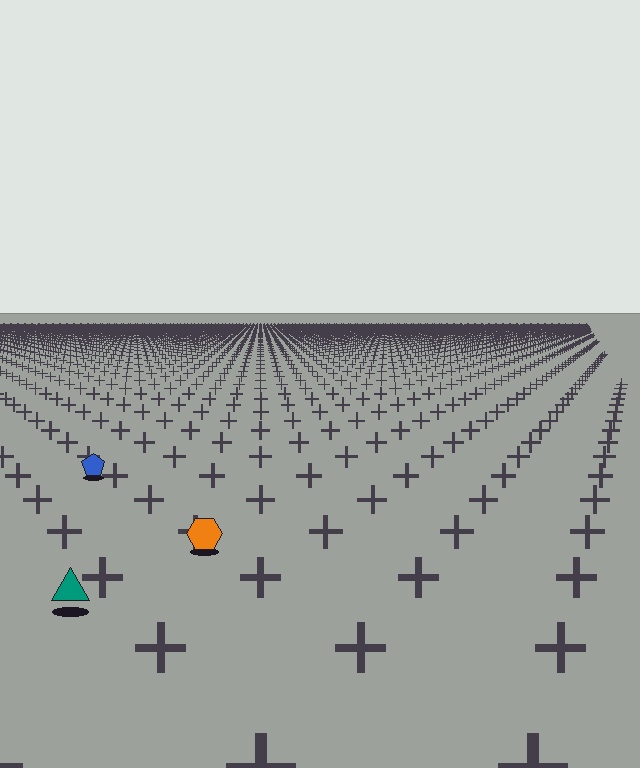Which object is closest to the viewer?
The teal triangle is closest. The texture marks near it are larger and more spread out.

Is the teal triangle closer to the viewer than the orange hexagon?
Yes. The teal triangle is closer — you can tell from the texture gradient: the ground texture is coarser near it.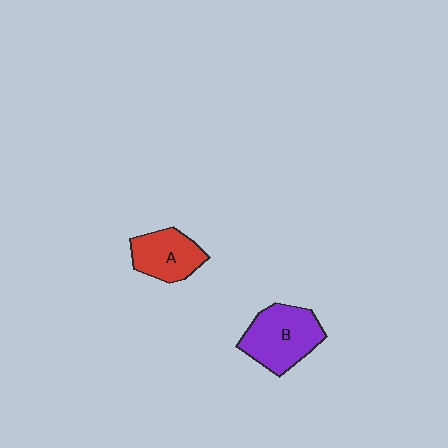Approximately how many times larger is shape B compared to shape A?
Approximately 1.4 times.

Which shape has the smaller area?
Shape A (red).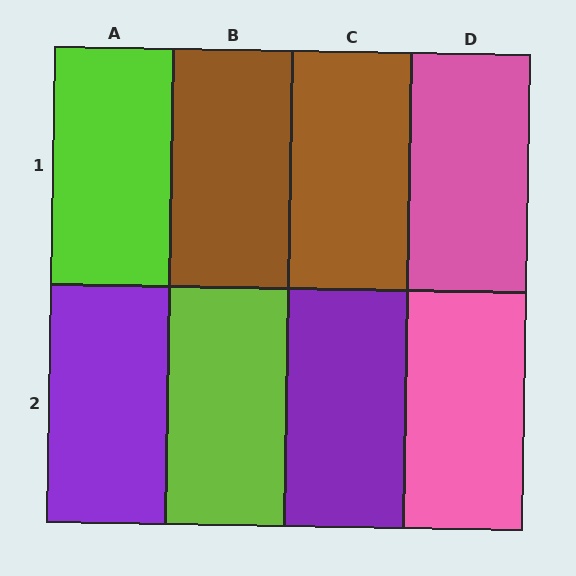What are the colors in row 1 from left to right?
Lime, brown, brown, pink.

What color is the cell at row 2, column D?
Pink.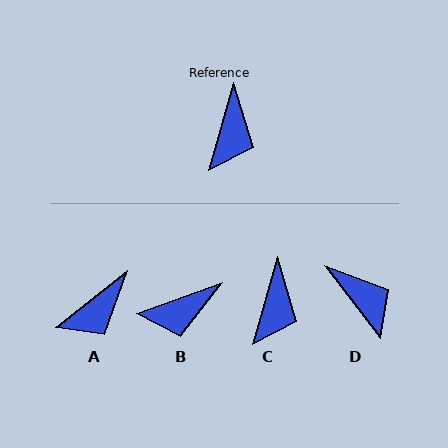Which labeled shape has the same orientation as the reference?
C.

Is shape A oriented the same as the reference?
No, it is off by about 36 degrees.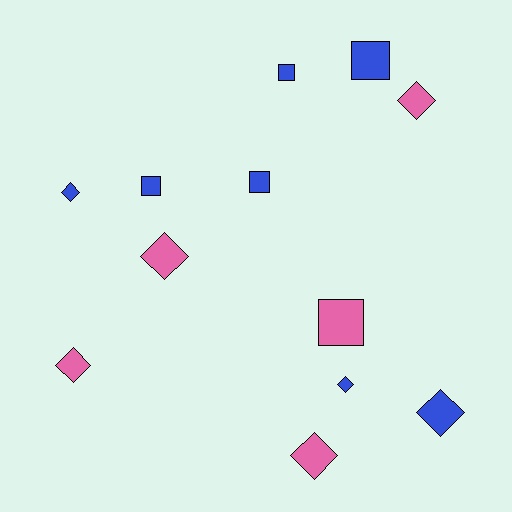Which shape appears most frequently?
Diamond, with 7 objects.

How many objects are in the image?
There are 12 objects.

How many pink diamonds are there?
There are 4 pink diamonds.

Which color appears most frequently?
Blue, with 7 objects.